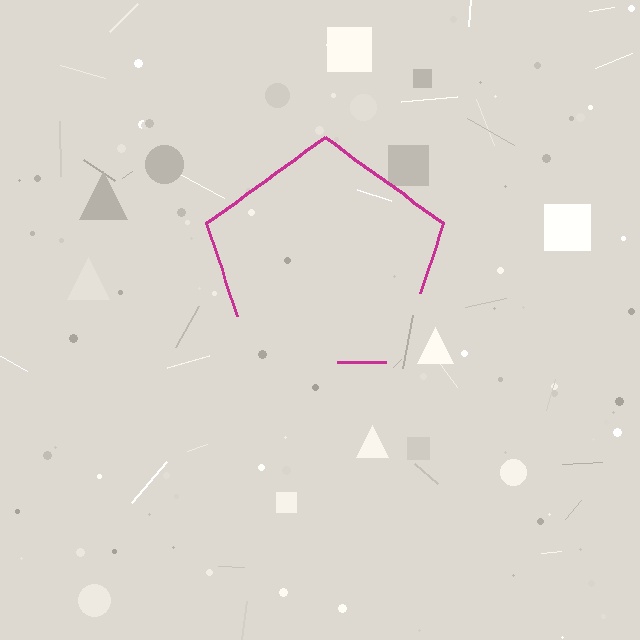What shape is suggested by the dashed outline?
The dashed outline suggests a pentagon.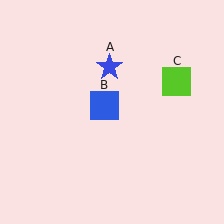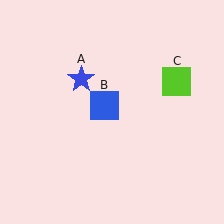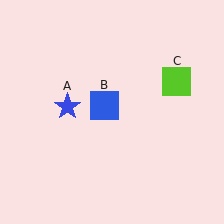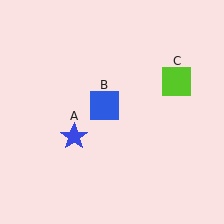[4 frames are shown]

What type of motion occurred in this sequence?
The blue star (object A) rotated counterclockwise around the center of the scene.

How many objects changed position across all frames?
1 object changed position: blue star (object A).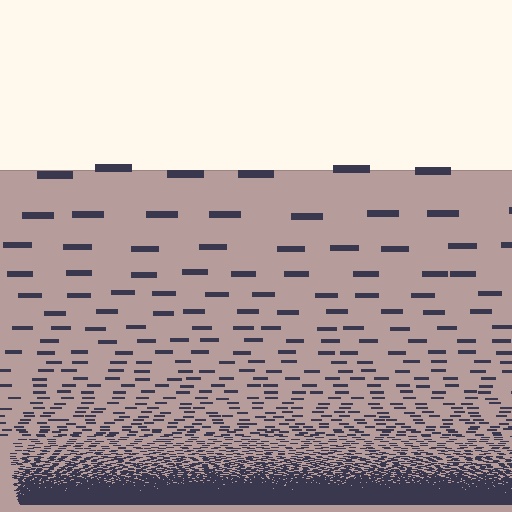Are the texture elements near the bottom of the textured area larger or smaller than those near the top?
Smaller. The gradient is inverted — elements near the bottom are smaller and denser.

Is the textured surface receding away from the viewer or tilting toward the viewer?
The surface appears to tilt toward the viewer. Texture elements get larger and sparser toward the top.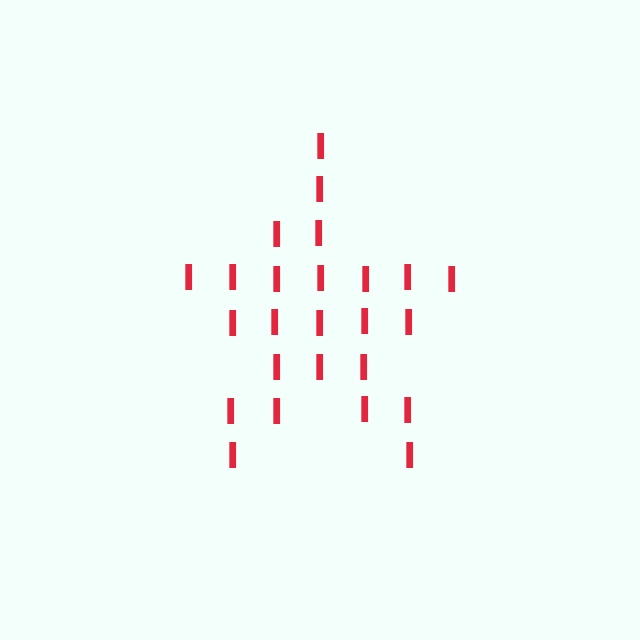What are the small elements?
The small elements are letter I's.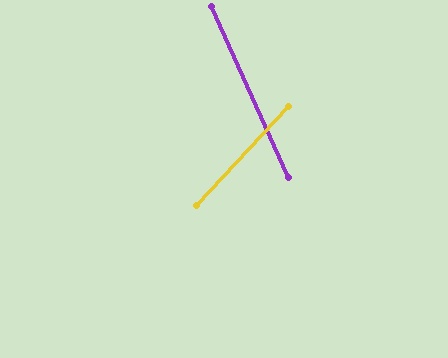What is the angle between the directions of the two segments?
Approximately 67 degrees.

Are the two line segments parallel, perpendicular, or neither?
Neither parallel nor perpendicular — they differ by about 67°.